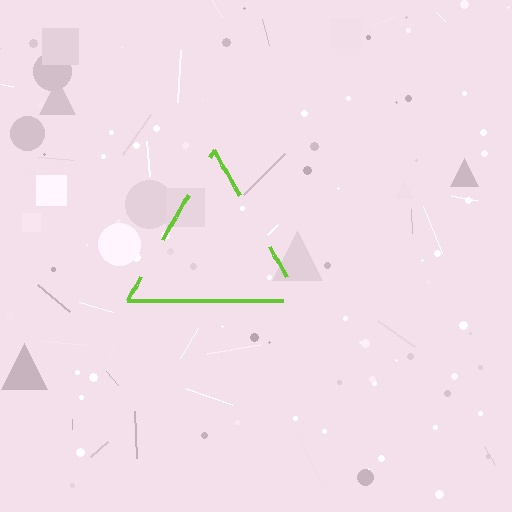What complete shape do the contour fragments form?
The contour fragments form a triangle.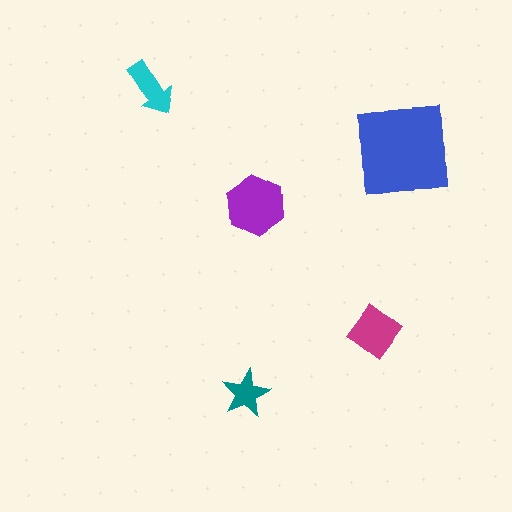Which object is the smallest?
The teal star.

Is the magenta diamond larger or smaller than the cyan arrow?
Larger.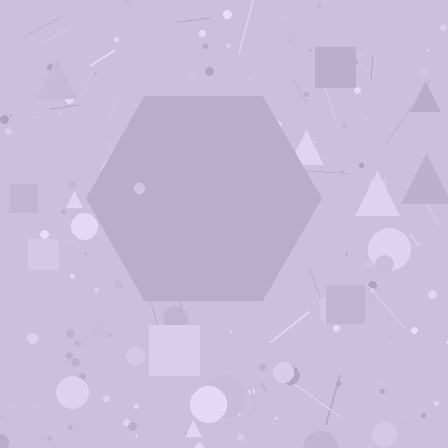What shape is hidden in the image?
A hexagon is hidden in the image.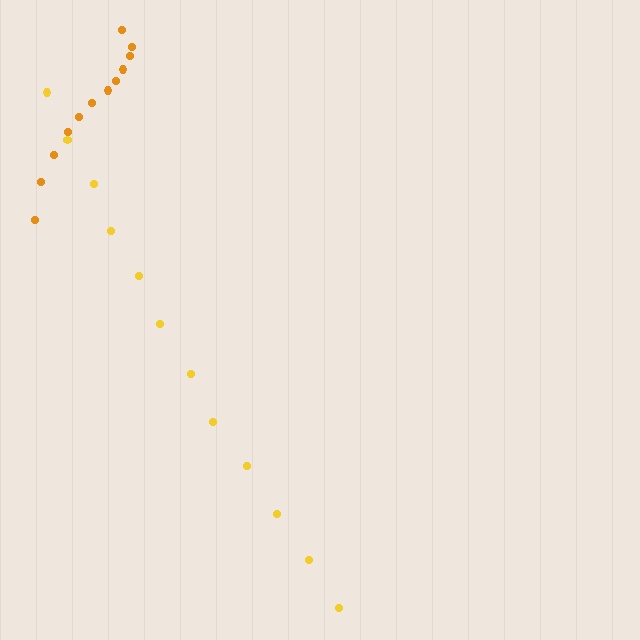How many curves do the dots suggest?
There are 2 distinct paths.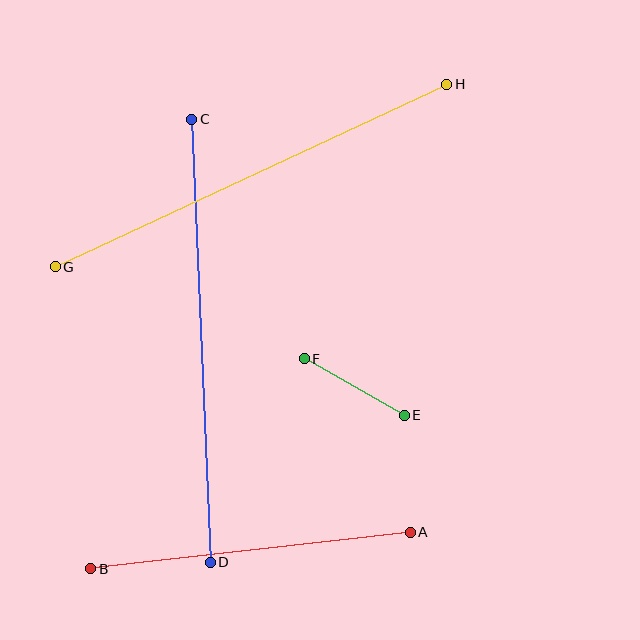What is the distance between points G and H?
The distance is approximately 432 pixels.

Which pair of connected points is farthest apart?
Points C and D are farthest apart.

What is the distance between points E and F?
The distance is approximately 115 pixels.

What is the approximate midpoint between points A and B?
The midpoint is at approximately (251, 550) pixels.